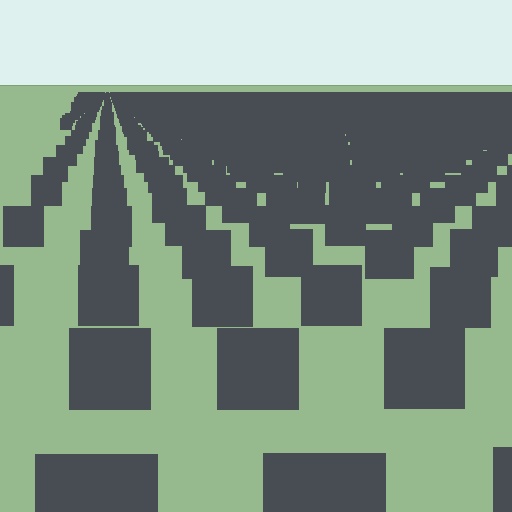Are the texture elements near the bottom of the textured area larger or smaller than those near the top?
Larger. Near the bottom, elements are closer to the viewer and appear at a bigger on-screen size.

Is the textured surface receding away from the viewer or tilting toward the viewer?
The surface is receding away from the viewer. Texture elements get smaller and denser toward the top.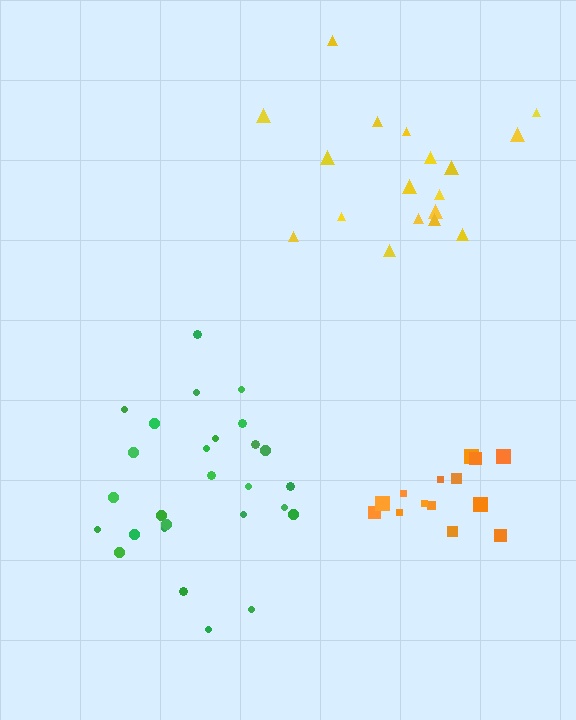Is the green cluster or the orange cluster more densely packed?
Orange.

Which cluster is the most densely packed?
Orange.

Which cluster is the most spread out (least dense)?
Yellow.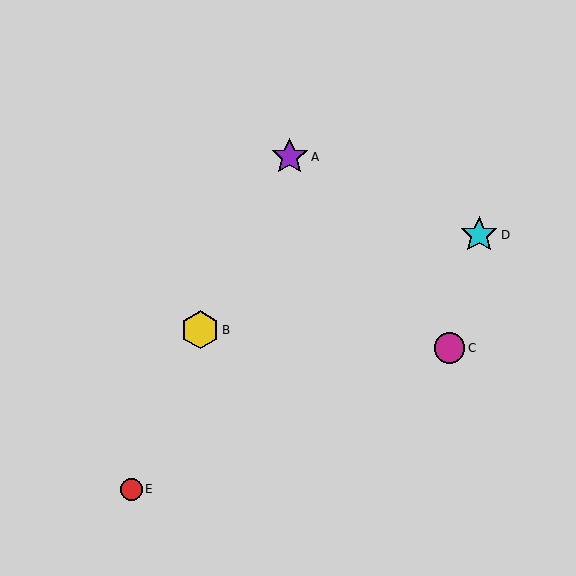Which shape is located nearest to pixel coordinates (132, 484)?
The red circle (labeled E) at (132, 490) is nearest to that location.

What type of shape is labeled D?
Shape D is a cyan star.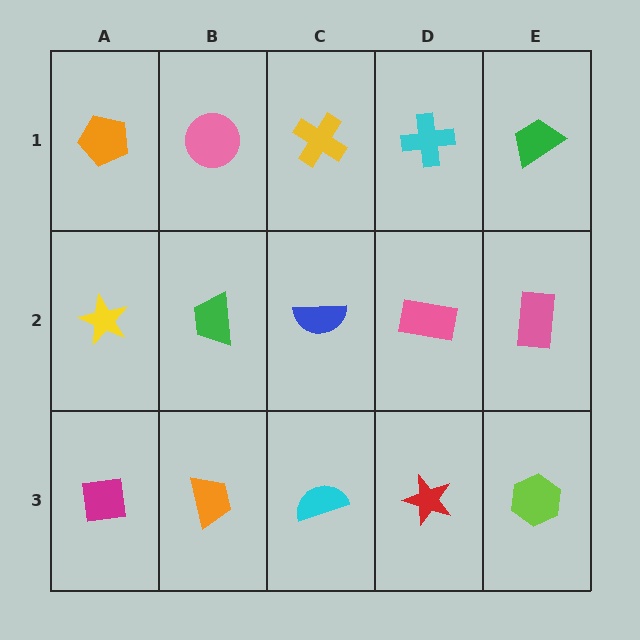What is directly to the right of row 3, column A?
An orange trapezoid.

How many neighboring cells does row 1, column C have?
3.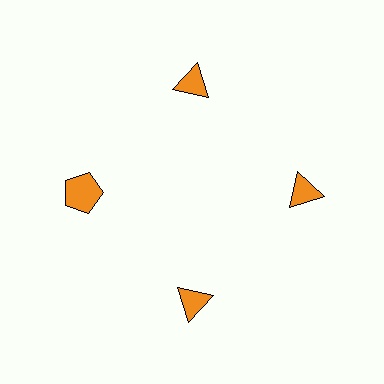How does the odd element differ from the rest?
It has a different shape: pentagon instead of triangle.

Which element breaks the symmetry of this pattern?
The orange pentagon at roughly the 9 o'clock position breaks the symmetry. All other shapes are orange triangles.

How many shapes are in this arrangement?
There are 4 shapes arranged in a ring pattern.